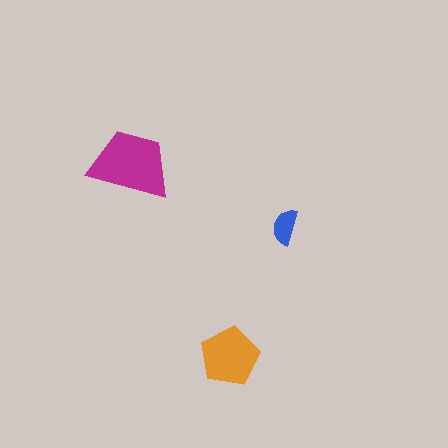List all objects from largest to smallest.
The magenta trapezoid, the orange pentagon, the blue semicircle.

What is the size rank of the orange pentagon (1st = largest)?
2nd.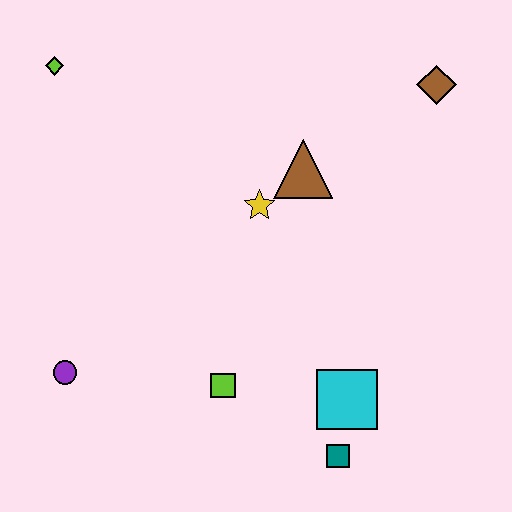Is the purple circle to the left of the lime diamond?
No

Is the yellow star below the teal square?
No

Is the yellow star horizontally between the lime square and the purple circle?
No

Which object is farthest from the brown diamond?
The purple circle is farthest from the brown diamond.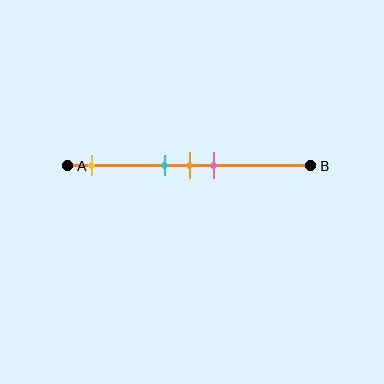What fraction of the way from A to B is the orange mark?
The orange mark is approximately 50% (0.5) of the way from A to B.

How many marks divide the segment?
There are 4 marks dividing the segment.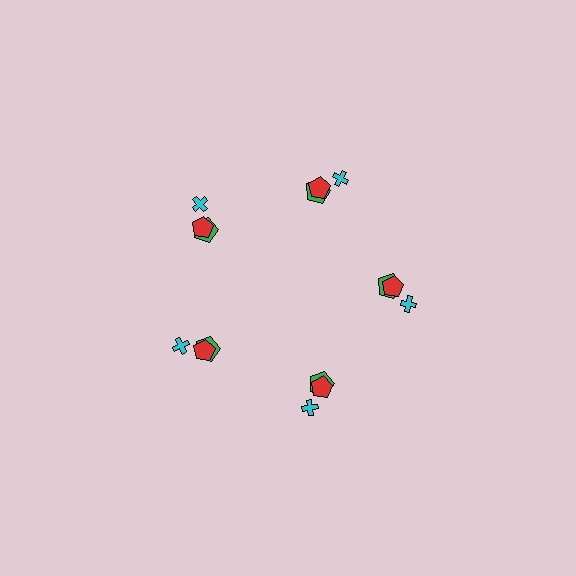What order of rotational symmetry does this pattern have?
This pattern has 5-fold rotational symmetry.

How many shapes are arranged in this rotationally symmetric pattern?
There are 15 shapes, arranged in 5 groups of 3.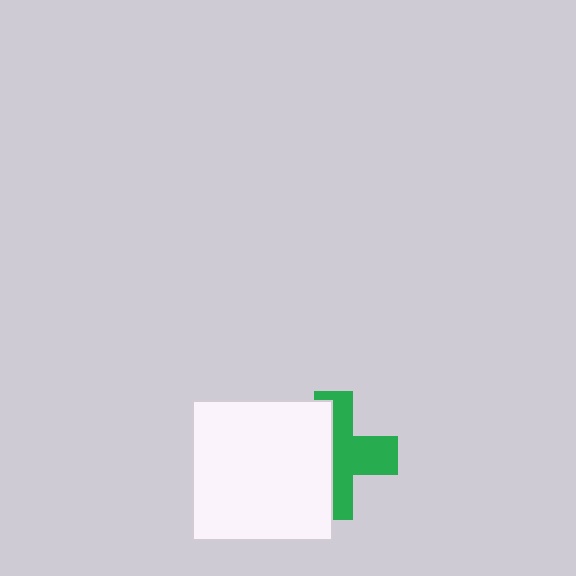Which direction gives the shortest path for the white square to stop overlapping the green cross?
Moving left gives the shortest separation.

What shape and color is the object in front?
The object in front is a white square.